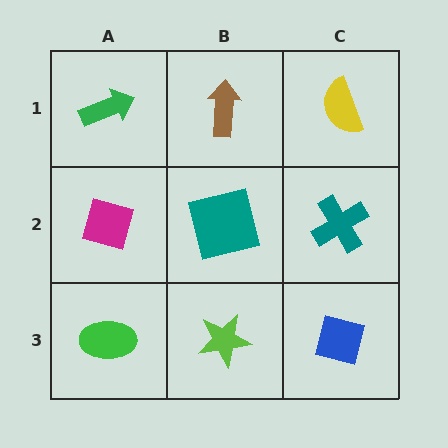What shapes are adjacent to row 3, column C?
A teal cross (row 2, column C), a lime star (row 3, column B).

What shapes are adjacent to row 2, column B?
A brown arrow (row 1, column B), a lime star (row 3, column B), a magenta diamond (row 2, column A), a teal cross (row 2, column C).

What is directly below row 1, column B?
A teal square.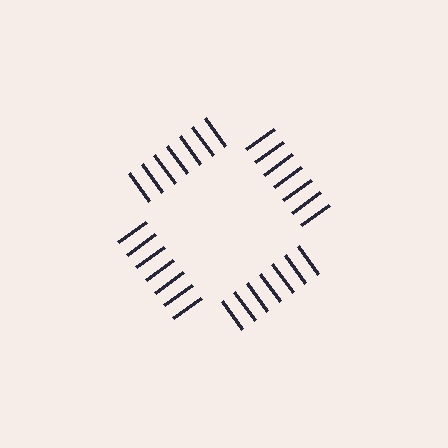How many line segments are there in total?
28 — 7 along each of the 4 edges.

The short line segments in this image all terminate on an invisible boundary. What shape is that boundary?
An illusory square — the line segments terminate on its edges but no continuous stroke is drawn.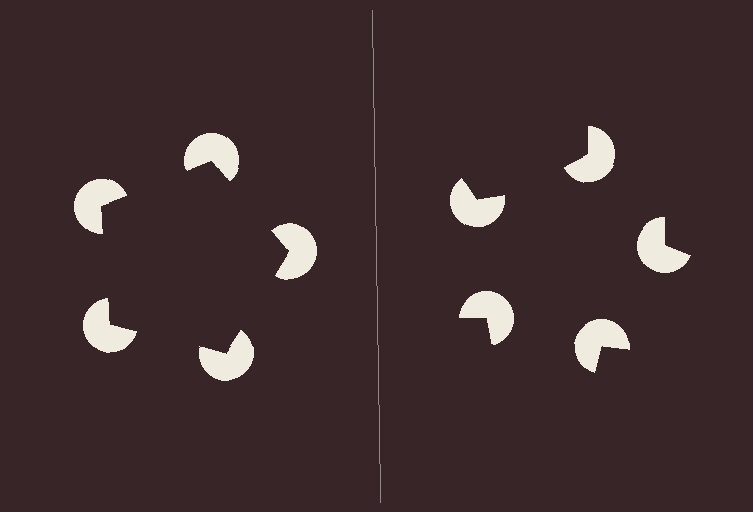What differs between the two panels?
The pac-man discs are positioned identically on both sides; only the wedge orientations differ. On the left they align to a pentagon; on the right they are misaligned.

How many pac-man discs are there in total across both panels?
10 — 5 on each side.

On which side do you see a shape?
An illusory pentagon appears on the left side. On the right side the wedge cuts are rotated, so no coherent shape forms.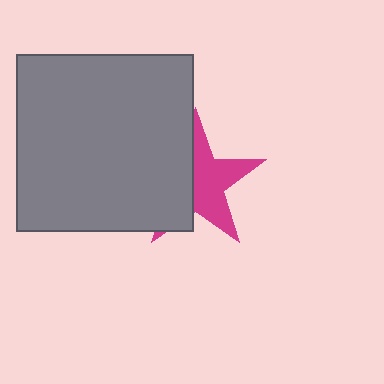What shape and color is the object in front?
The object in front is a gray square.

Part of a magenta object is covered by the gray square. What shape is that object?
It is a star.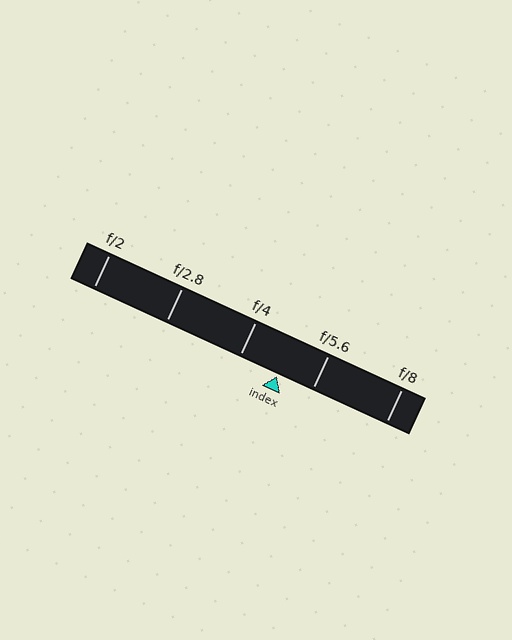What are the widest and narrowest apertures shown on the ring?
The widest aperture shown is f/2 and the narrowest is f/8.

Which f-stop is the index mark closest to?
The index mark is closest to f/5.6.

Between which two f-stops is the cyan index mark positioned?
The index mark is between f/4 and f/5.6.